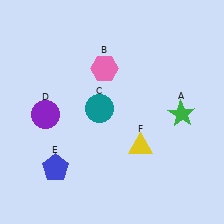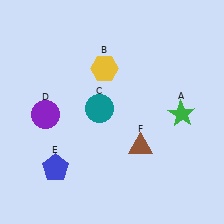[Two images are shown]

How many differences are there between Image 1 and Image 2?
There are 2 differences between the two images.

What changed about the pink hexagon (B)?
In Image 1, B is pink. In Image 2, it changed to yellow.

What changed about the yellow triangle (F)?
In Image 1, F is yellow. In Image 2, it changed to brown.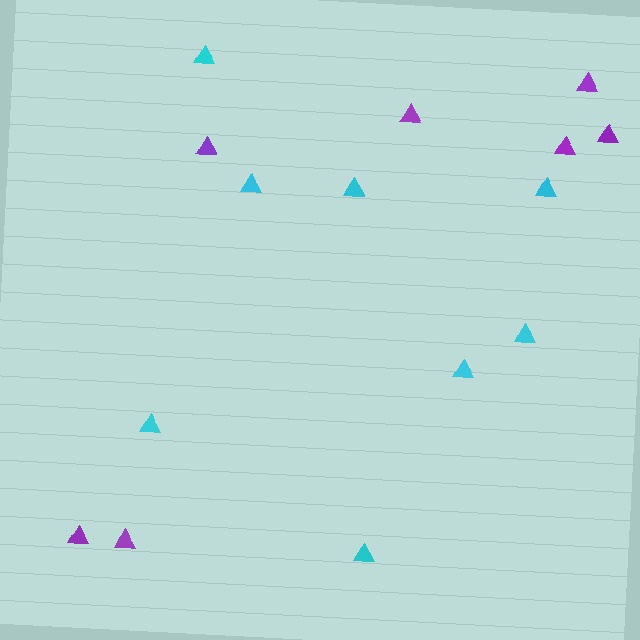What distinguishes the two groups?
There are 2 groups: one group of cyan triangles (8) and one group of purple triangles (7).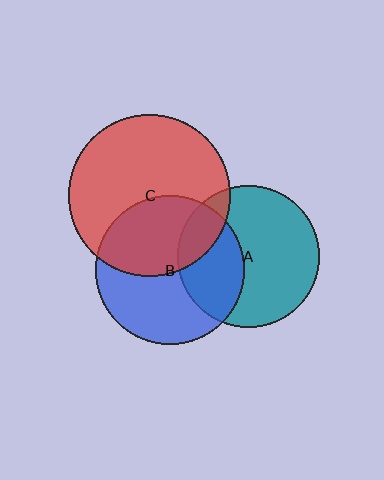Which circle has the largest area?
Circle C (red).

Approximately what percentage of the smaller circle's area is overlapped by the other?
Approximately 45%.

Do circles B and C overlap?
Yes.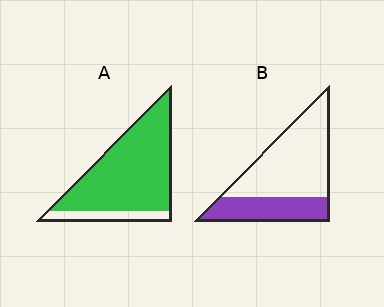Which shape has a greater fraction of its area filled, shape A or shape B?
Shape A.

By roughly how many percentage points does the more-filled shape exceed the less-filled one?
By roughly 50 percentage points (A over B).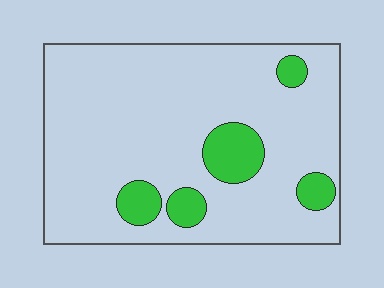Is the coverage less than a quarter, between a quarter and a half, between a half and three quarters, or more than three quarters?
Less than a quarter.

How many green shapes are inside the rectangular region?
5.